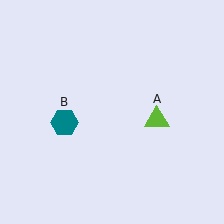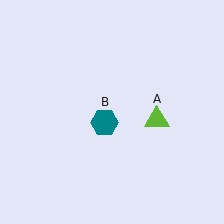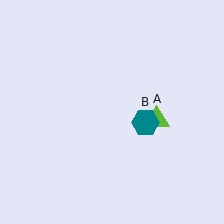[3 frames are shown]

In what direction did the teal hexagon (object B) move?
The teal hexagon (object B) moved right.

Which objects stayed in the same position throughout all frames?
Lime triangle (object A) remained stationary.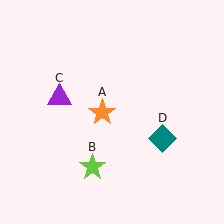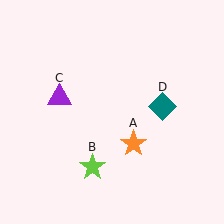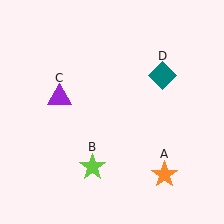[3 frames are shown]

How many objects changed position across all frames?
2 objects changed position: orange star (object A), teal diamond (object D).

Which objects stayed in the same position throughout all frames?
Lime star (object B) and purple triangle (object C) remained stationary.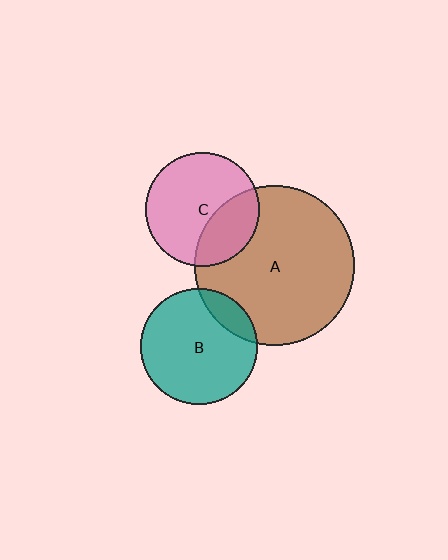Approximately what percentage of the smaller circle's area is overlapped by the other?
Approximately 30%.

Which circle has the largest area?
Circle A (brown).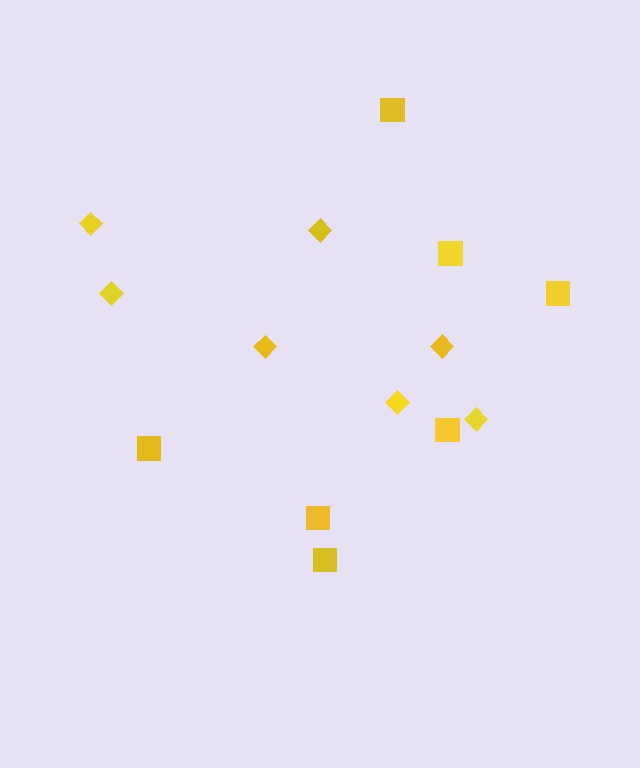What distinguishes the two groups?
There are 2 groups: one group of diamonds (7) and one group of squares (7).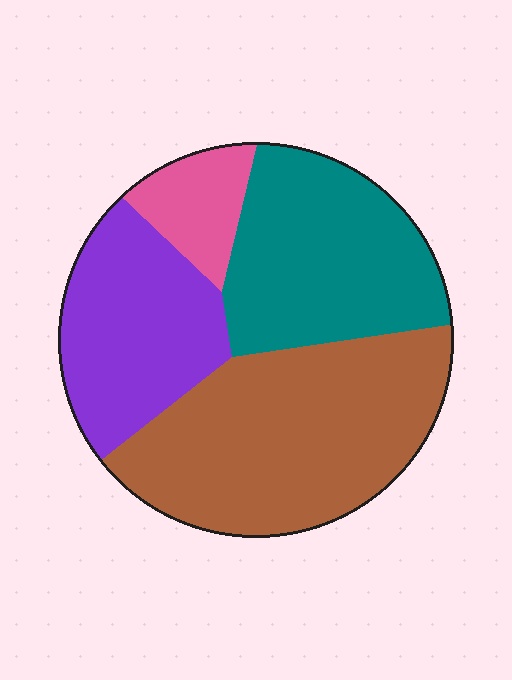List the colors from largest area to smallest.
From largest to smallest: brown, teal, purple, pink.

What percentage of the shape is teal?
Teal covers around 30% of the shape.